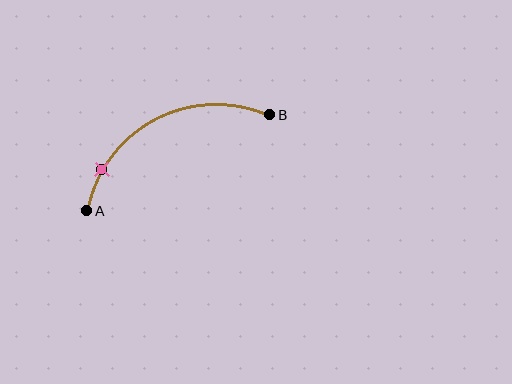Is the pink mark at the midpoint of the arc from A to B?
No. The pink mark lies on the arc but is closer to endpoint A. The arc midpoint would be at the point on the curve equidistant along the arc from both A and B.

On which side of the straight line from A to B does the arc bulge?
The arc bulges above the straight line connecting A and B.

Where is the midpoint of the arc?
The arc midpoint is the point on the curve farthest from the straight line joining A and B. It sits above that line.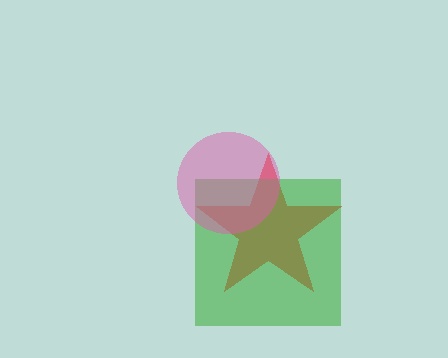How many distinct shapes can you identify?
There are 3 distinct shapes: a red star, a green square, a pink circle.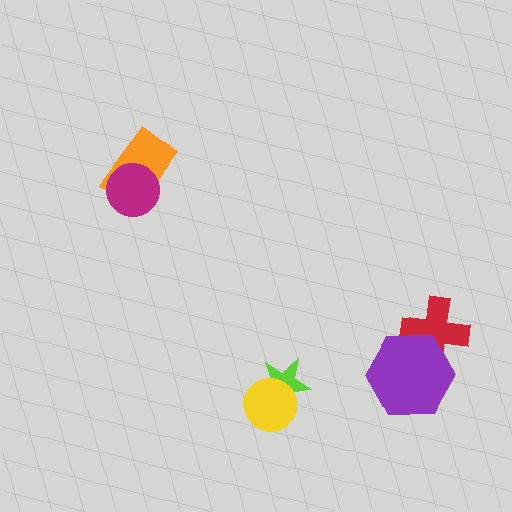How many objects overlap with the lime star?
1 object overlaps with the lime star.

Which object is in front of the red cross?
The purple hexagon is in front of the red cross.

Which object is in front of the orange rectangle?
The magenta circle is in front of the orange rectangle.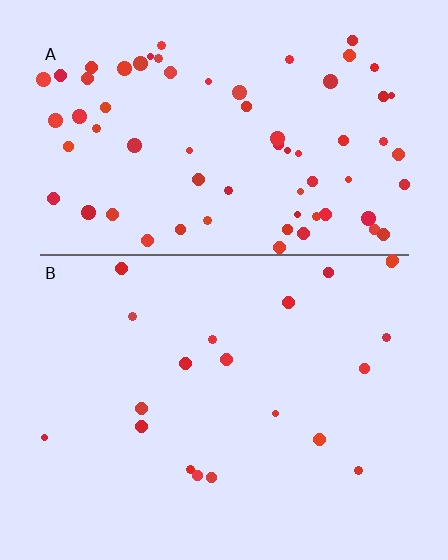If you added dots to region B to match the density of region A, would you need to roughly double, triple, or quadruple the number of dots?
Approximately triple.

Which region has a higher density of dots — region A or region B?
A (the top).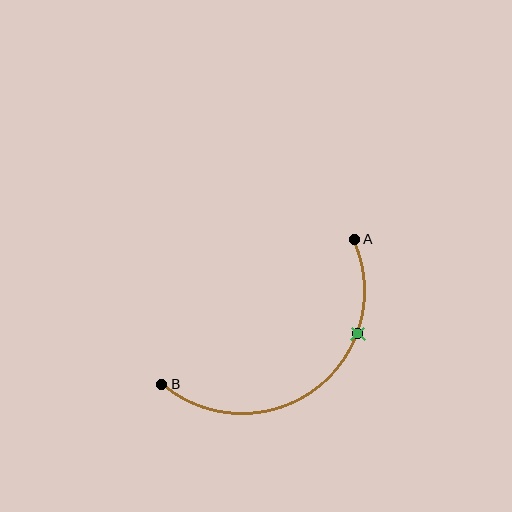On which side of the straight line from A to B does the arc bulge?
The arc bulges below and to the right of the straight line connecting A and B.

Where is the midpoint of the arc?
The arc midpoint is the point on the curve farthest from the straight line joining A and B. It sits below and to the right of that line.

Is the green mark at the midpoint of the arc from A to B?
No. The green mark lies on the arc but is closer to endpoint A. The arc midpoint would be at the point on the curve equidistant along the arc from both A and B.